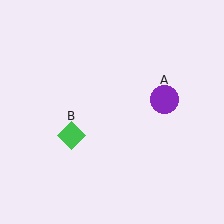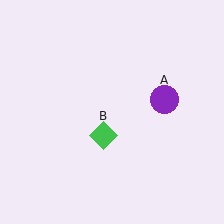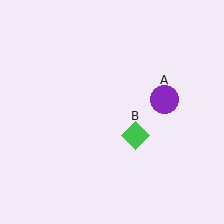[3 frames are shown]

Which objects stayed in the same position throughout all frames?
Purple circle (object A) remained stationary.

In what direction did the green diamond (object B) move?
The green diamond (object B) moved right.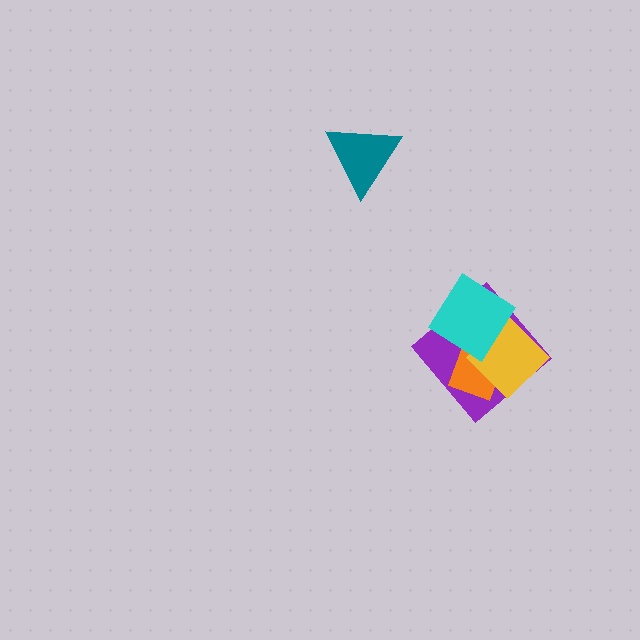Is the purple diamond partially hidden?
Yes, it is partially covered by another shape.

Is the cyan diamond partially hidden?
No, no other shape covers it.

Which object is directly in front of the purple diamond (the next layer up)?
The orange diamond is directly in front of the purple diamond.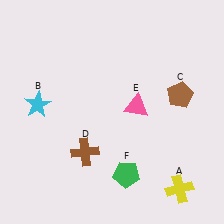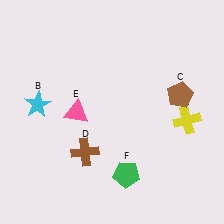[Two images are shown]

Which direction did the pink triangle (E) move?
The pink triangle (E) moved left.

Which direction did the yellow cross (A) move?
The yellow cross (A) moved up.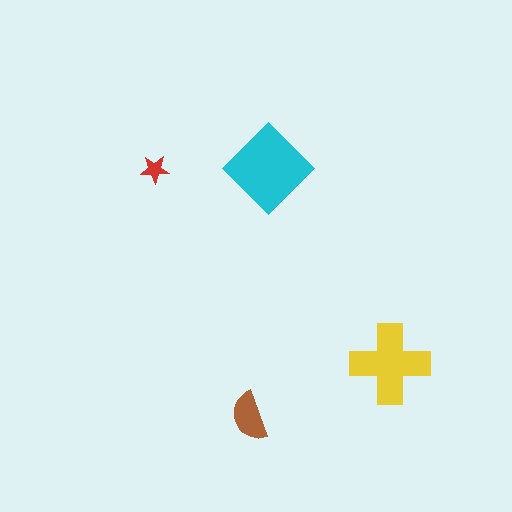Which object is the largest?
The cyan diamond.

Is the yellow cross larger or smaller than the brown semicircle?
Larger.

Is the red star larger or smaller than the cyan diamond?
Smaller.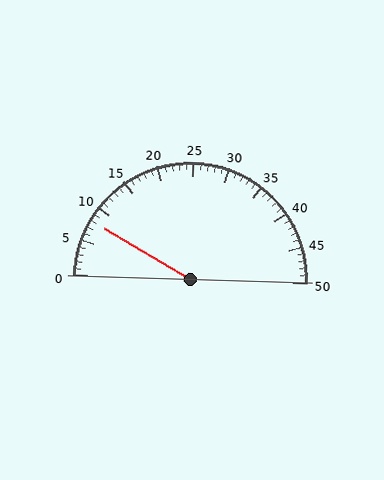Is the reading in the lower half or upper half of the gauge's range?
The reading is in the lower half of the range (0 to 50).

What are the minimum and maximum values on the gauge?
The gauge ranges from 0 to 50.